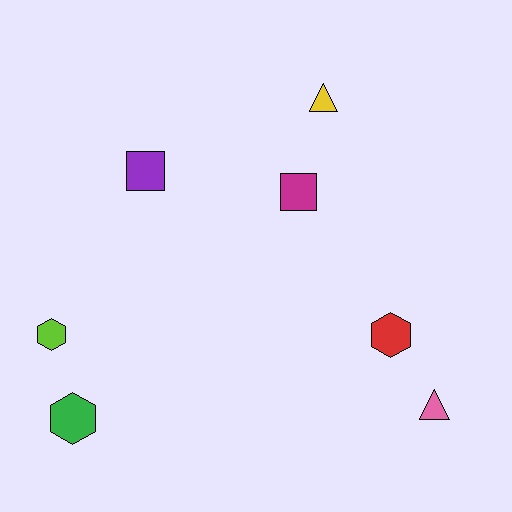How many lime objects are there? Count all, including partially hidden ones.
There is 1 lime object.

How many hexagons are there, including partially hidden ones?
There are 3 hexagons.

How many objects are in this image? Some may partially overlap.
There are 7 objects.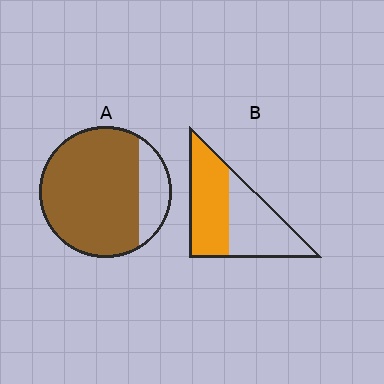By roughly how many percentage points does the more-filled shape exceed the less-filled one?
By roughly 30 percentage points (A over B).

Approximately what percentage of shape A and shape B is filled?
A is approximately 80% and B is approximately 50%.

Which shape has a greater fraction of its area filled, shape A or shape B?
Shape A.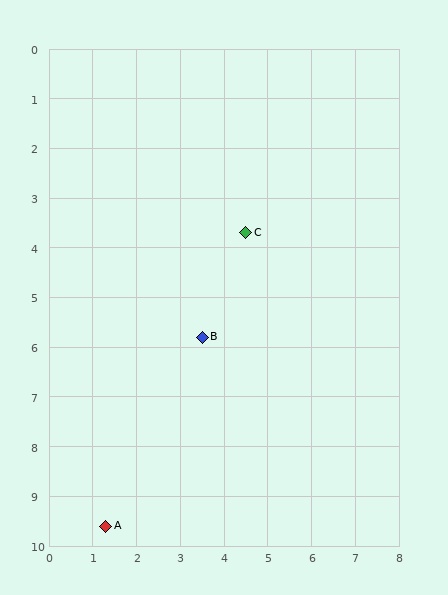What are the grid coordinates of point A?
Point A is at approximately (1.3, 9.6).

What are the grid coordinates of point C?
Point C is at approximately (4.5, 3.7).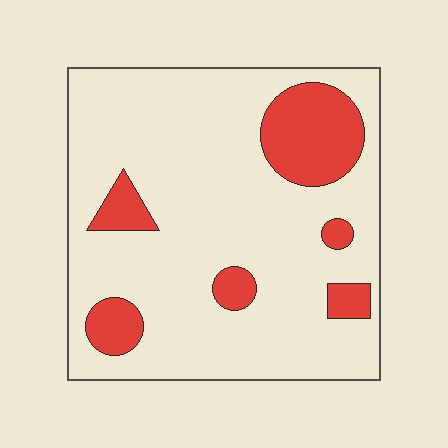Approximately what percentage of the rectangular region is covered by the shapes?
Approximately 20%.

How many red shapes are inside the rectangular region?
6.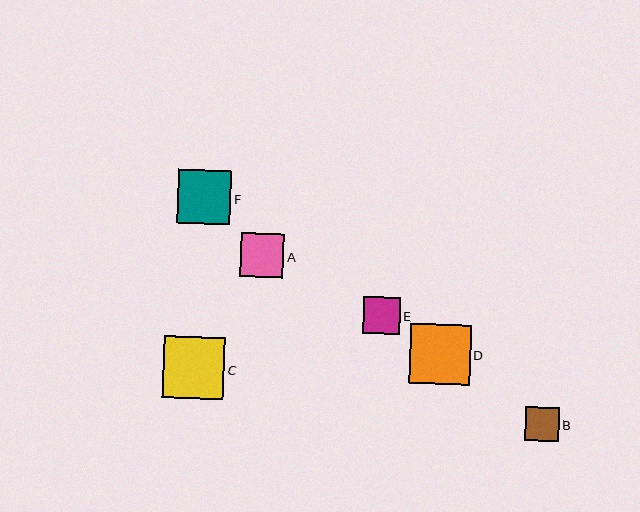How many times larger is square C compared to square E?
Square C is approximately 1.7 times the size of square E.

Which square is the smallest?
Square B is the smallest with a size of approximately 34 pixels.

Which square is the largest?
Square C is the largest with a size of approximately 62 pixels.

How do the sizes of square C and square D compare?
Square C and square D are approximately the same size.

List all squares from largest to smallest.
From largest to smallest: C, D, F, A, E, B.